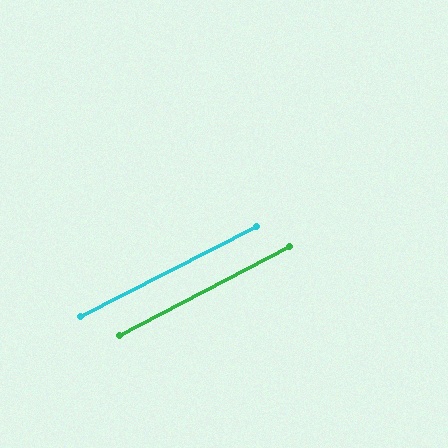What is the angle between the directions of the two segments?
Approximately 1 degree.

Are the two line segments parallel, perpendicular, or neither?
Parallel — their directions differ by only 0.7°.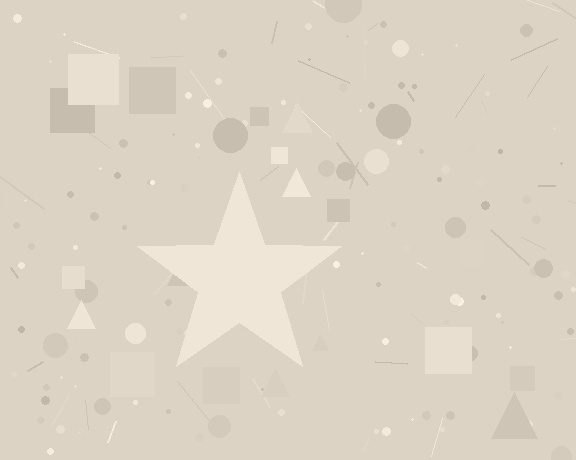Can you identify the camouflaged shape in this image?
The camouflaged shape is a star.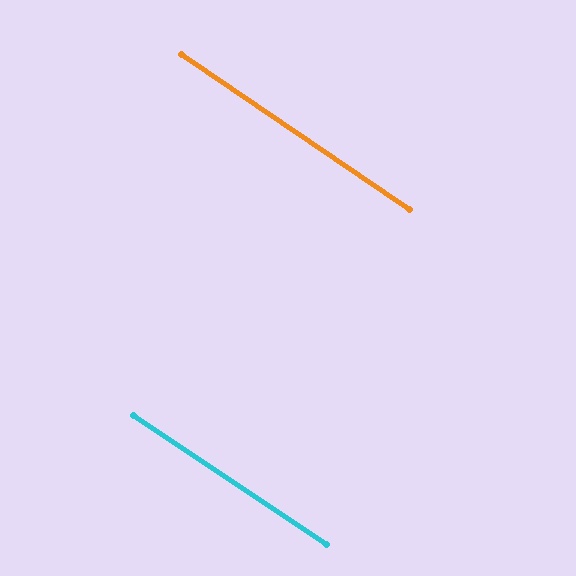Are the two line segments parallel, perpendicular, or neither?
Parallel — their directions differ by only 0.3°.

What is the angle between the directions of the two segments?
Approximately 0 degrees.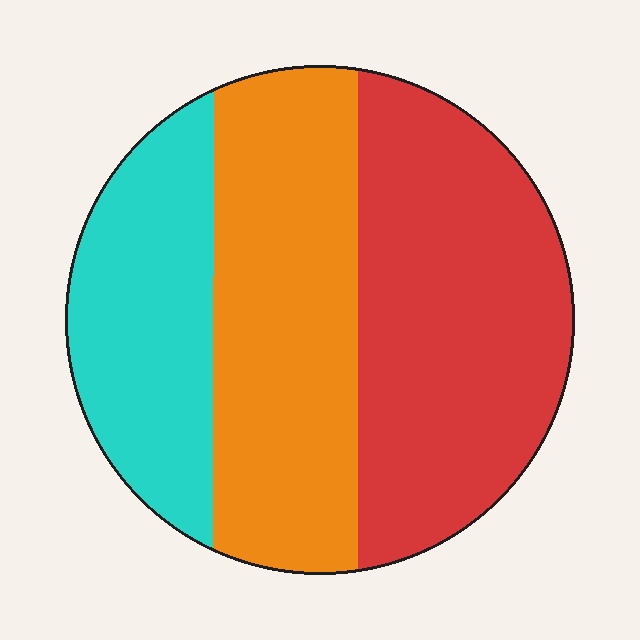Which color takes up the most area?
Red, at roughly 40%.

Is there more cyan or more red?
Red.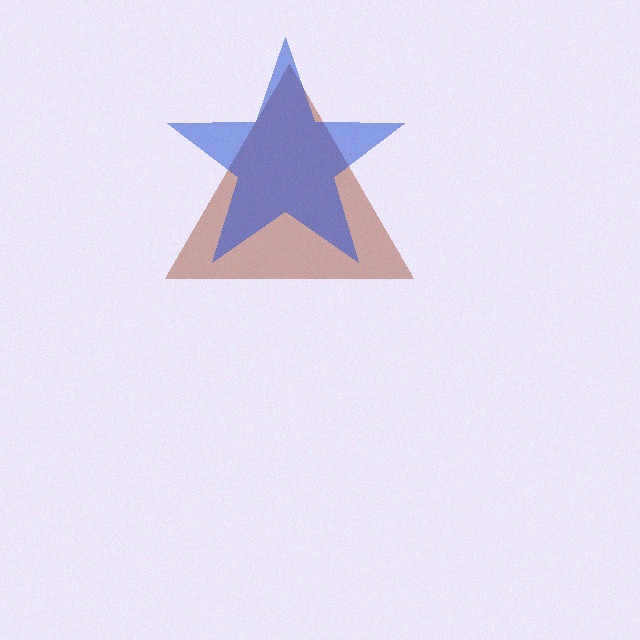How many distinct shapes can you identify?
There are 2 distinct shapes: a brown triangle, a blue star.